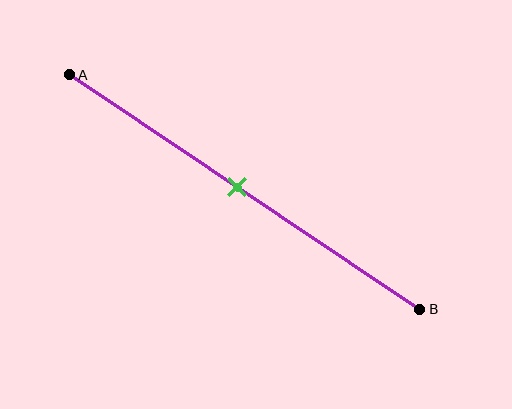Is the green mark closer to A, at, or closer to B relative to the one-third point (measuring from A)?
The green mark is closer to point B than the one-third point of segment AB.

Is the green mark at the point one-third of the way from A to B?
No, the mark is at about 50% from A, not at the 33% one-third point.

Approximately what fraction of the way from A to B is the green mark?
The green mark is approximately 50% of the way from A to B.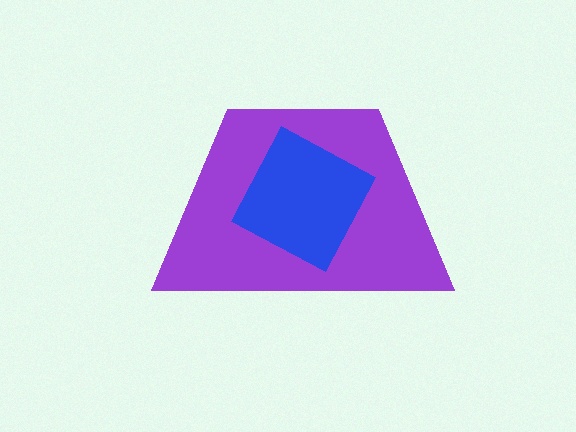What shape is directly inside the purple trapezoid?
The blue diamond.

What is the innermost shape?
The blue diamond.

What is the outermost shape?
The purple trapezoid.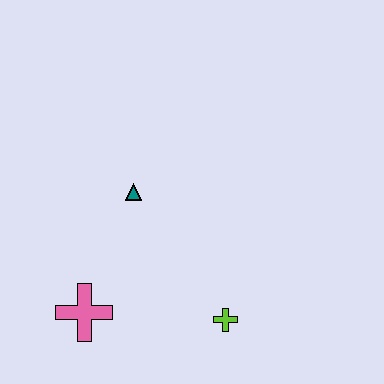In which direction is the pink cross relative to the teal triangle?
The pink cross is below the teal triangle.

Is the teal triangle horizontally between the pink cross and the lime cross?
Yes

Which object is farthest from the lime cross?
The teal triangle is farthest from the lime cross.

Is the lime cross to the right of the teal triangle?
Yes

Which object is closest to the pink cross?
The teal triangle is closest to the pink cross.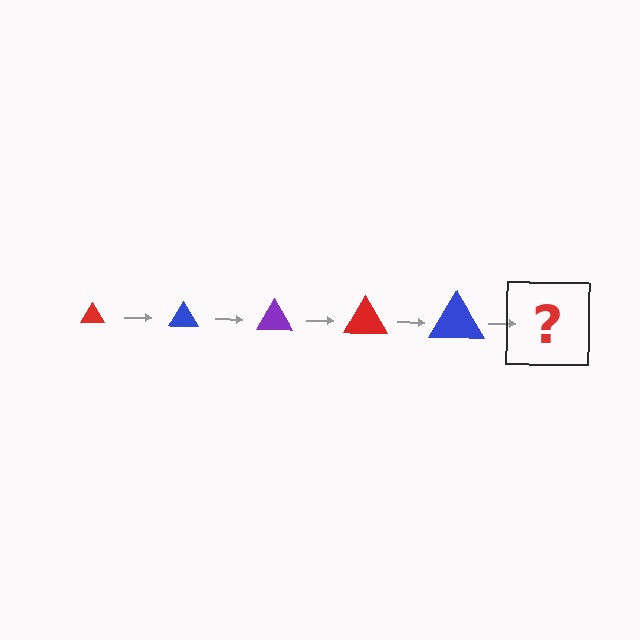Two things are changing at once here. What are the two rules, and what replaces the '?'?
The two rules are that the triangle grows larger each step and the color cycles through red, blue, and purple. The '?' should be a purple triangle, larger than the previous one.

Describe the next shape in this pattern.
It should be a purple triangle, larger than the previous one.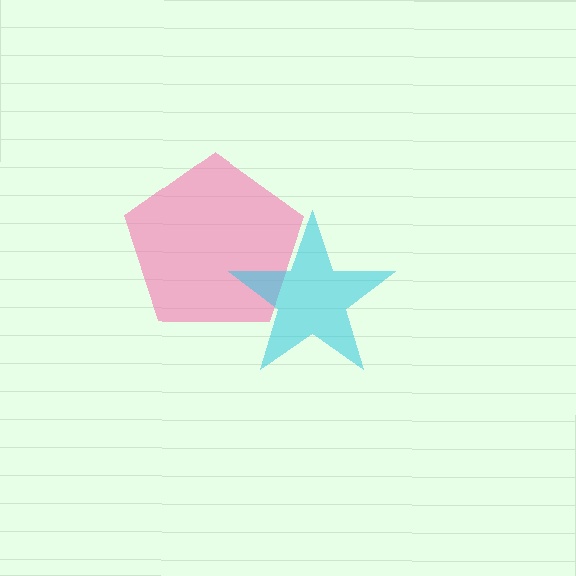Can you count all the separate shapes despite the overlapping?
Yes, there are 2 separate shapes.